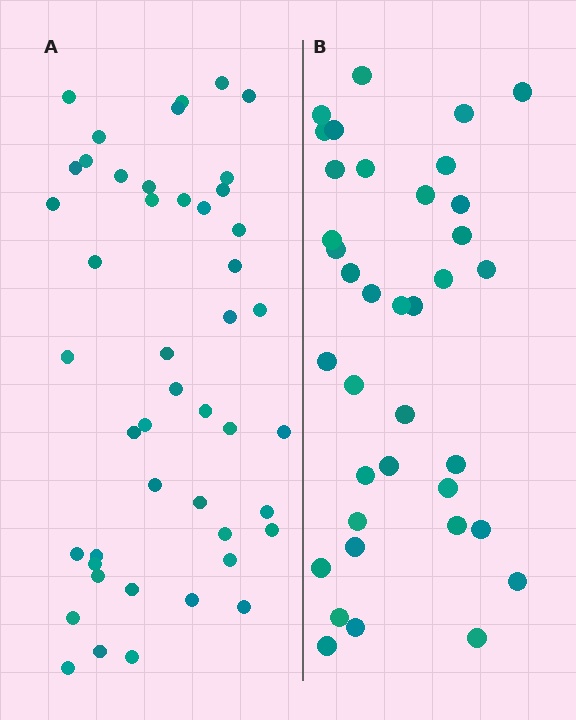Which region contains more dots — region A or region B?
Region A (the left region) has more dots.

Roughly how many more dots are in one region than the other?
Region A has roughly 8 or so more dots than region B.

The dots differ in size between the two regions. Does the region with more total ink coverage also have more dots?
No. Region B has more total ink coverage because its dots are larger, but region A actually contains more individual dots. Total area can be misleading — the number of items is what matters here.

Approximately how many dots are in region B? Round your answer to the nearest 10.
About 40 dots. (The exact count is 37, which rounds to 40.)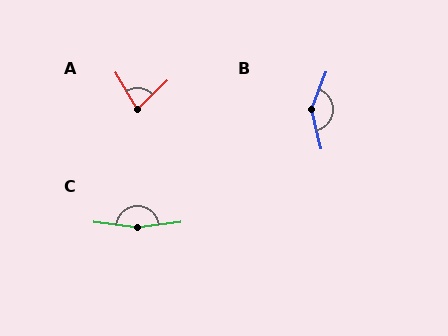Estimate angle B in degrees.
Approximately 145 degrees.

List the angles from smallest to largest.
A (76°), B (145°), C (166°).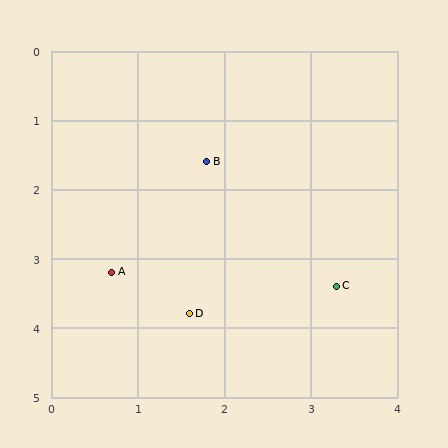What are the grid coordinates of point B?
Point B is at approximately (1.8, 1.6).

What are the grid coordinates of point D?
Point D is at approximately (1.6, 3.8).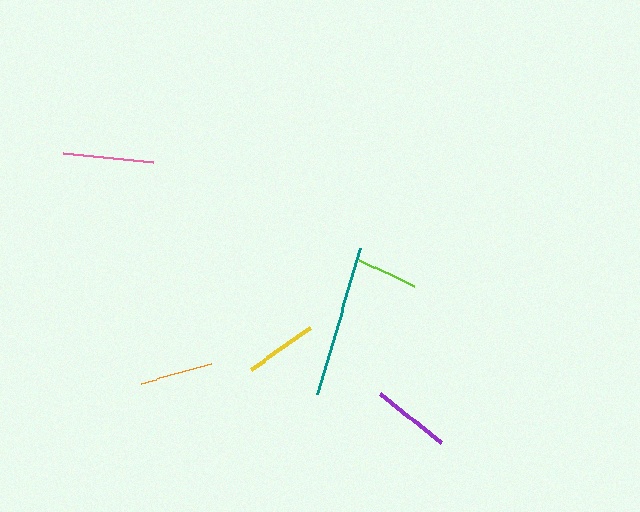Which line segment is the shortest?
The lime line is the shortest at approximately 61 pixels.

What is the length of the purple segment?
The purple segment is approximately 78 pixels long.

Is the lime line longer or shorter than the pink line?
The pink line is longer than the lime line.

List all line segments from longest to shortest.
From longest to shortest: teal, pink, purple, orange, yellow, lime.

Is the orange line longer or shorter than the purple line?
The purple line is longer than the orange line.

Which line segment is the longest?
The teal line is the longest at approximately 153 pixels.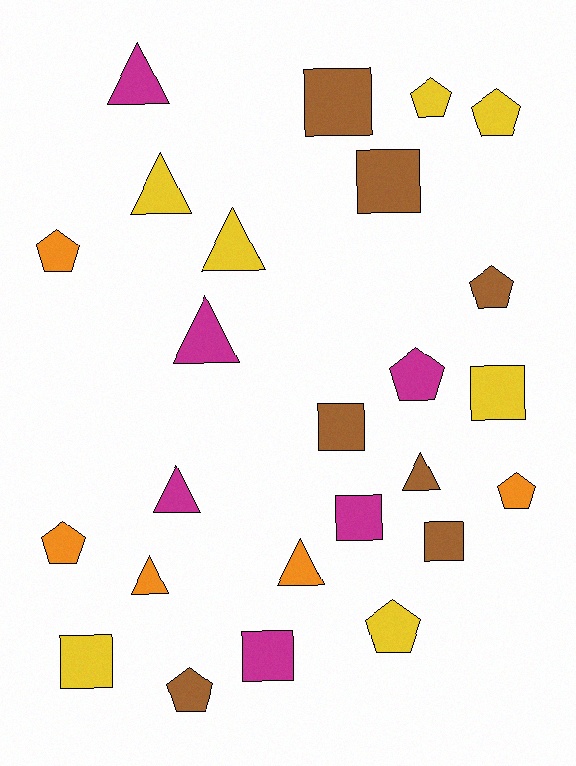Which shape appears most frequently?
Pentagon, with 9 objects.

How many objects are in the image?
There are 25 objects.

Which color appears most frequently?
Yellow, with 7 objects.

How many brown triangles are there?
There is 1 brown triangle.